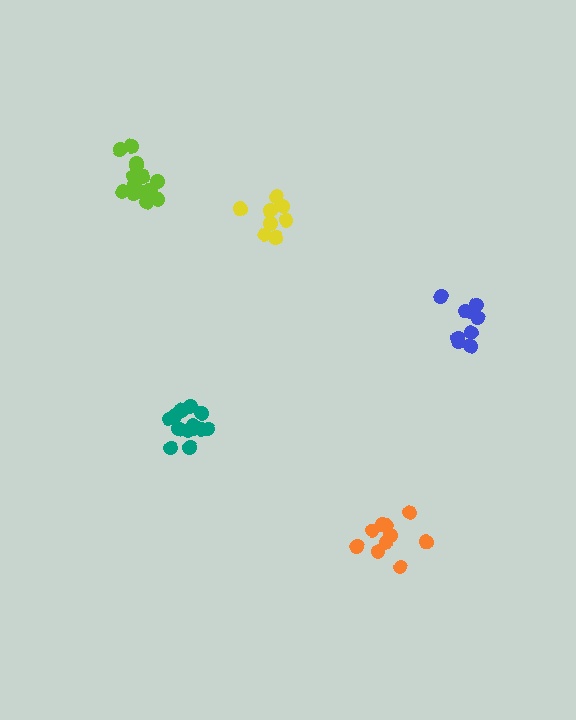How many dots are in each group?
Group 1: 10 dots, Group 2: 13 dots, Group 3: 14 dots, Group 4: 8 dots, Group 5: 9 dots (54 total).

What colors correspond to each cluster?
The clusters are colored: orange, teal, lime, yellow, blue.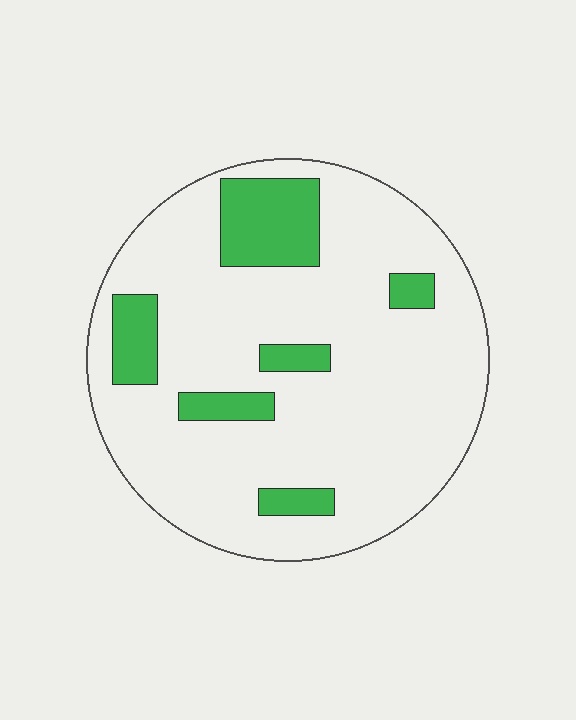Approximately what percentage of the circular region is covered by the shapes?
Approximately 15%.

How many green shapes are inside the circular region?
6.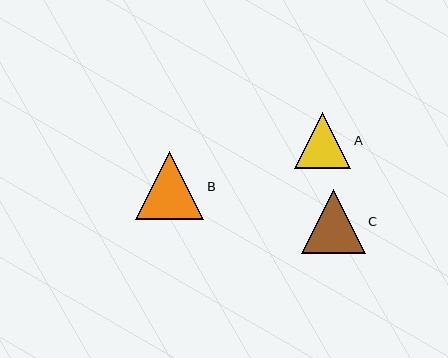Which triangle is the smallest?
Triangle A is the smallest with a size of approximately 56 pixels.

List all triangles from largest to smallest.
From largest to smallest: B, C, A.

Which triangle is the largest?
Triangle B is the largest with a size of approximately 69 pixels.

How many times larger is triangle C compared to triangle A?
Triangle C is approximately 1.1 times the size of triangle A.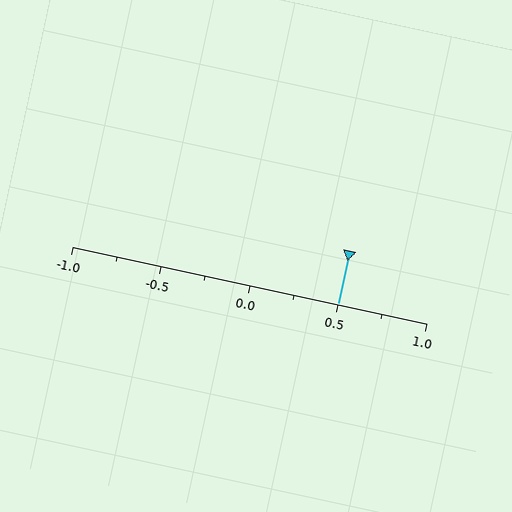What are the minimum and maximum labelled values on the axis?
The axis runs from -1.0 to 1.0.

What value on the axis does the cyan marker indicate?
The marker indicates approximately 0.5.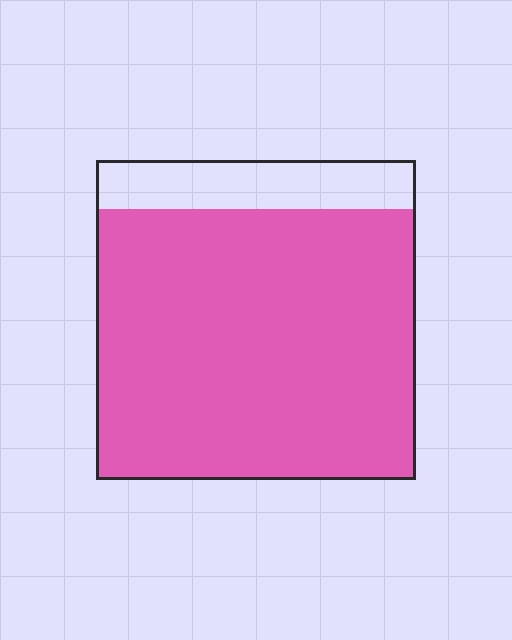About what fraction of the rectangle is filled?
About five sixths (5/6).